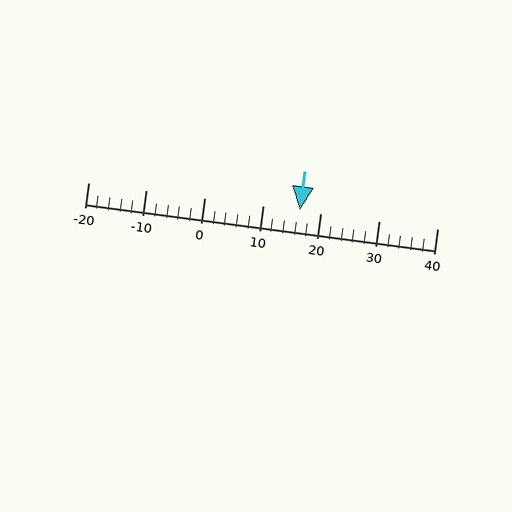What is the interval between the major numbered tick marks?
The major tick marks are spaced 10 units apart.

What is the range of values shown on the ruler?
The ruler shows values from -20 to 40.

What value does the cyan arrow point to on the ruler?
The cyan arrow points to approximately 16.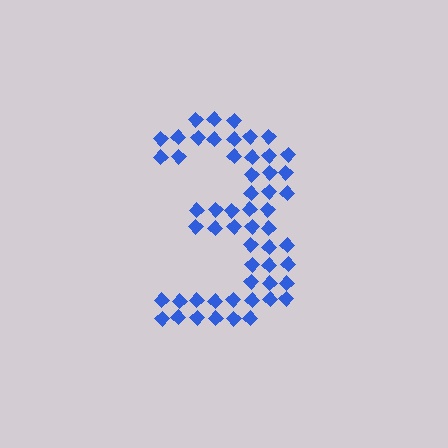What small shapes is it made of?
It is made of small diamonds.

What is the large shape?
The large shape is the digit 3.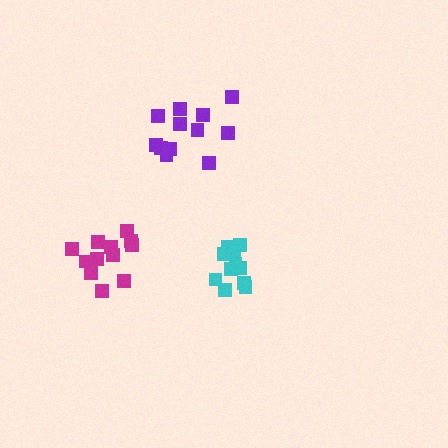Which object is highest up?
The purple cluster is topmost.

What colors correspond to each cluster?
The clusters are colored: magenta, cyan, purple.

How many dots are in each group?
Group 1: 12 dots, Group 2: 11 dots, Group 3: 12 dots (35 total).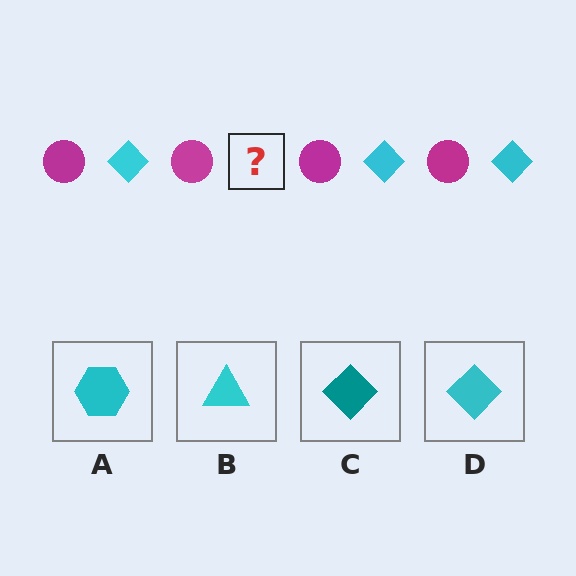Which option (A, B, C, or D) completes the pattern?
D.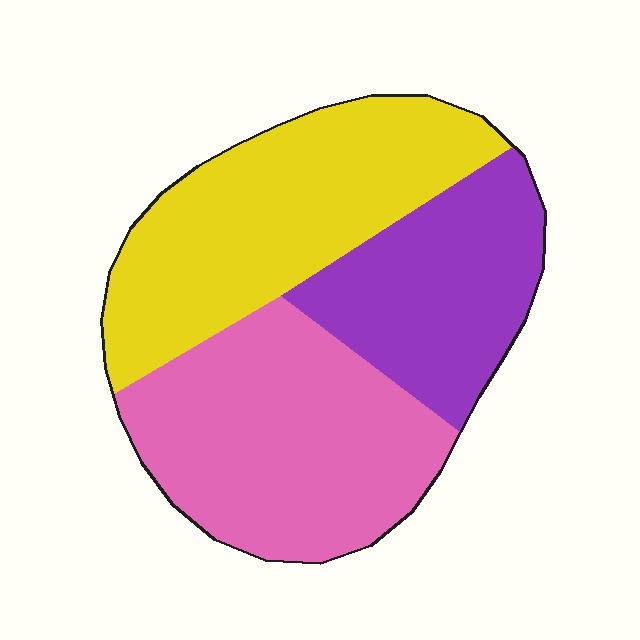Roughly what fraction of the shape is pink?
Pink covers around 40% of the shape.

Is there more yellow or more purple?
Yellow.